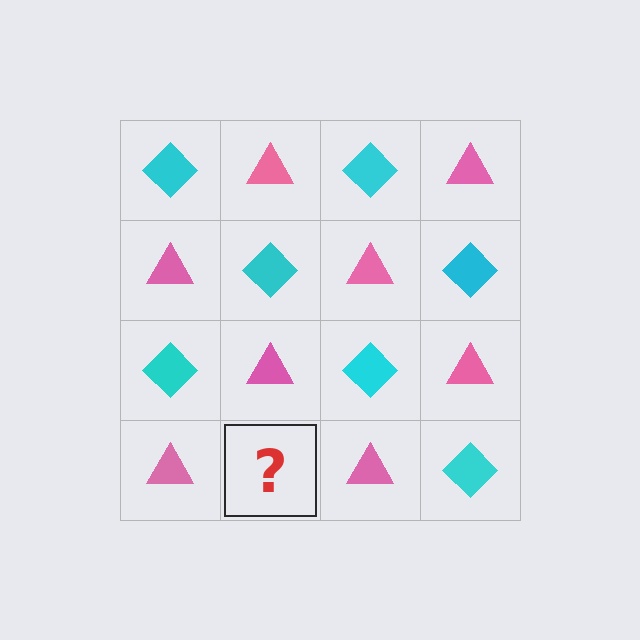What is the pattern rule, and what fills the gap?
The rule is that it alternates cyan diamond and pink triangle in a checkerboard pattern. The gap should be filled with a cyan diamond.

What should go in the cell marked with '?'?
The missing cell should contain a cyan diamond.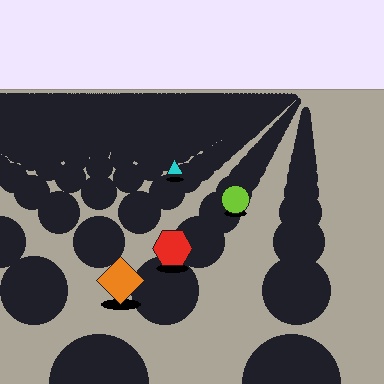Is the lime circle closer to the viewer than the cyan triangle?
Yes. The lime circle is closer — you can tell from the texture gradient: the ground texture is coarser near it.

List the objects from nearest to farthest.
From nearest to farthest: the orange diamond, the red hexagon, the lime circle, the cyan triangle.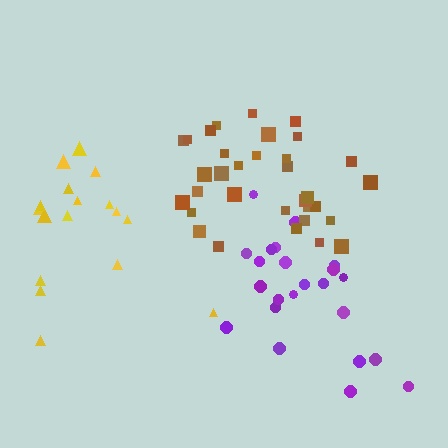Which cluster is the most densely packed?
Brown.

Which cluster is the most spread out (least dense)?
Yellow.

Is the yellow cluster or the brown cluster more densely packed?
Brown.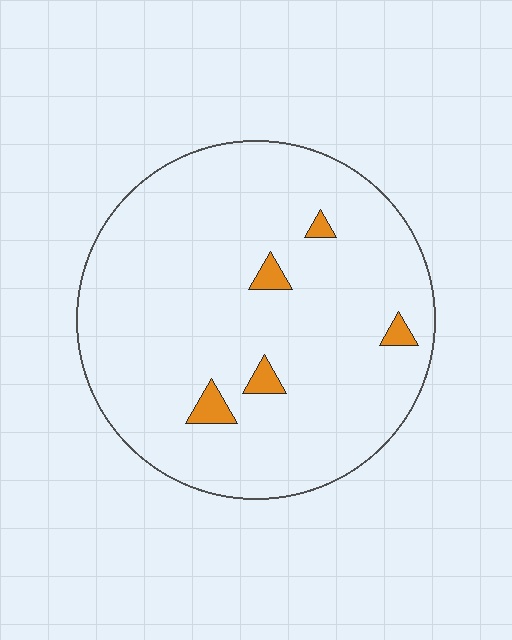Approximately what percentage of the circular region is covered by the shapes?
Approximately 5%.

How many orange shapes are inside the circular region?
5.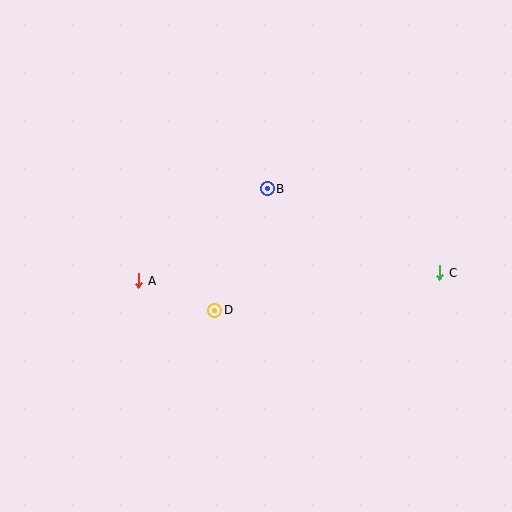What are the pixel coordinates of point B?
Point B is at (267, 189).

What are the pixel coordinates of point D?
Point D is at (215, 310).